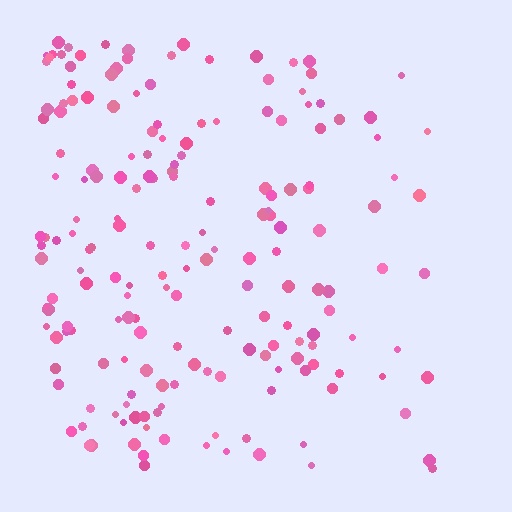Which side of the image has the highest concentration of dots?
The left.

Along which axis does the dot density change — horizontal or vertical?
Horizontal.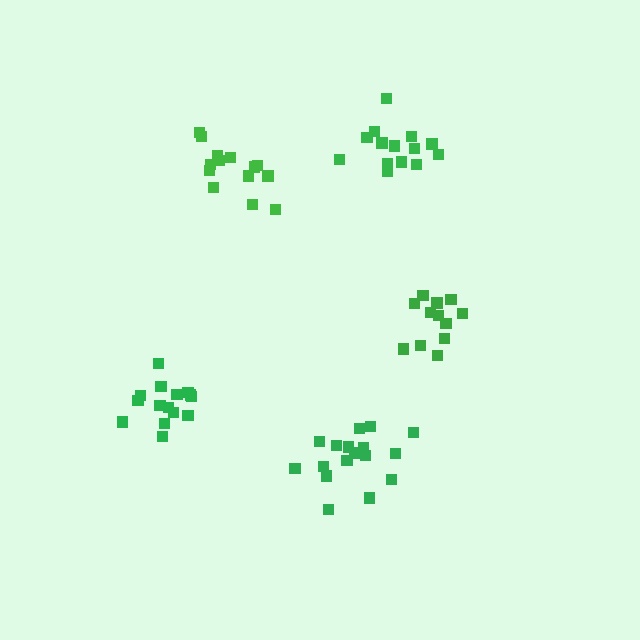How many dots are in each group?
Group 1: 15 dots, Group 2: 12 dots, Group 3: 17 dots, Group 4: 14 dots, Group 5: 14 dots (72 total).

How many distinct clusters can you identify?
There are 5 distinct clusters.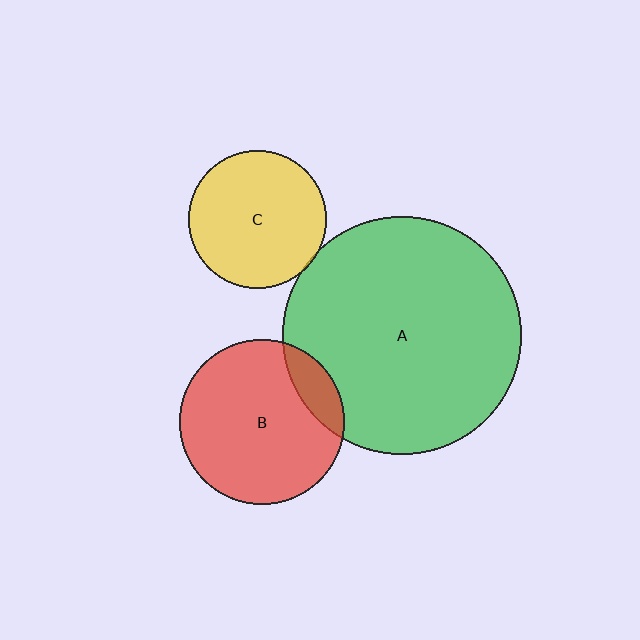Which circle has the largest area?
Circle A (green).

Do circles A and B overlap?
Yes.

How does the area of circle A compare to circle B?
Approximately 2.1 times.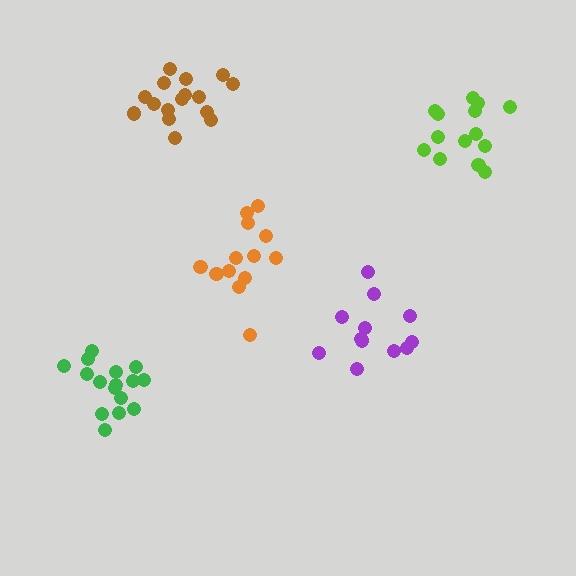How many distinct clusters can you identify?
There are 5 distinct clusters.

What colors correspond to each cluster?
The clusters are colored: green, purple, brown, lime, orange.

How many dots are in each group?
Group 1: 16 dots, Group 2: 12 dots, Group 3: 16 dots, Group 4: 14 dots, Group 5: 13 dots (71 total).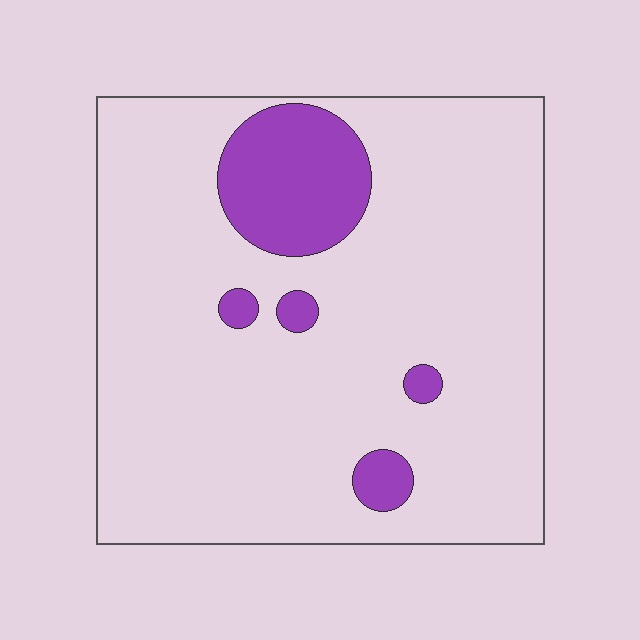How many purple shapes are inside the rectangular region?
5.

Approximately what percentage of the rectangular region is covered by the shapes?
Approximately 15%.